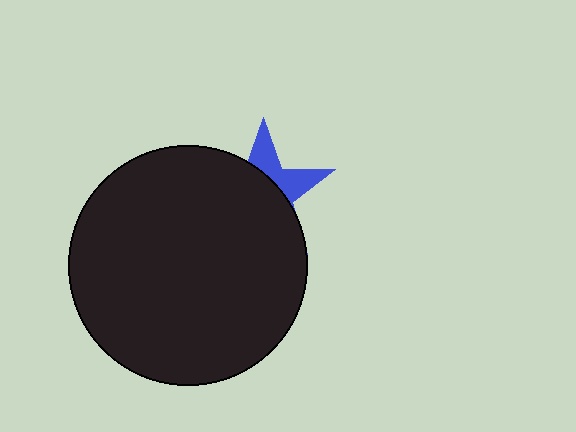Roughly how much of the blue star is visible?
A small part of it is visible (roughly 32%).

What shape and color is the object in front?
The object in front is a black circle.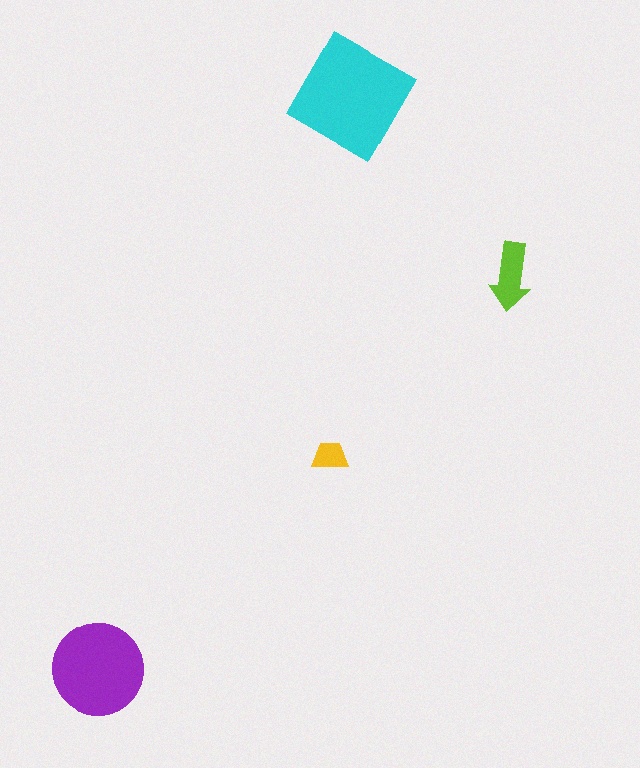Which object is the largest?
The cyan diamond.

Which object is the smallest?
The yellow trapezoid.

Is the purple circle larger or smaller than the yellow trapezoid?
Larger.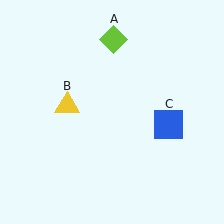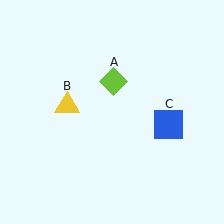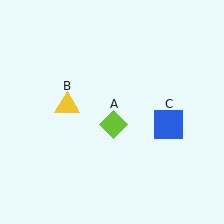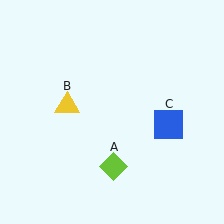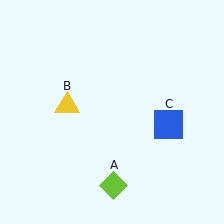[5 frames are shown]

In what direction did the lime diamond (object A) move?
The lime diamond (object A) moved down.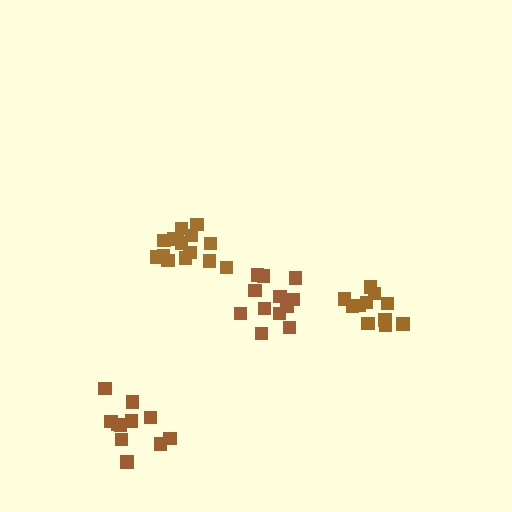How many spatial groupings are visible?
There are 4 spatial groupings.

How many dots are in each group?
Group 1: 12 dots, Group 2: 15 dots, Group 3: 11 dots, Group 4: 11 dots (49 total).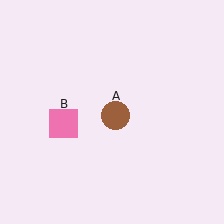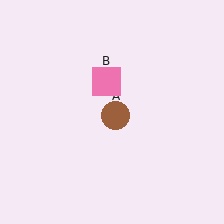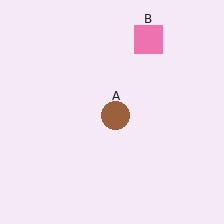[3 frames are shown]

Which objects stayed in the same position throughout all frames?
Brown circle (object A) remained stationary.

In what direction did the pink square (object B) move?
The pink square (object B) moved up and to the right.